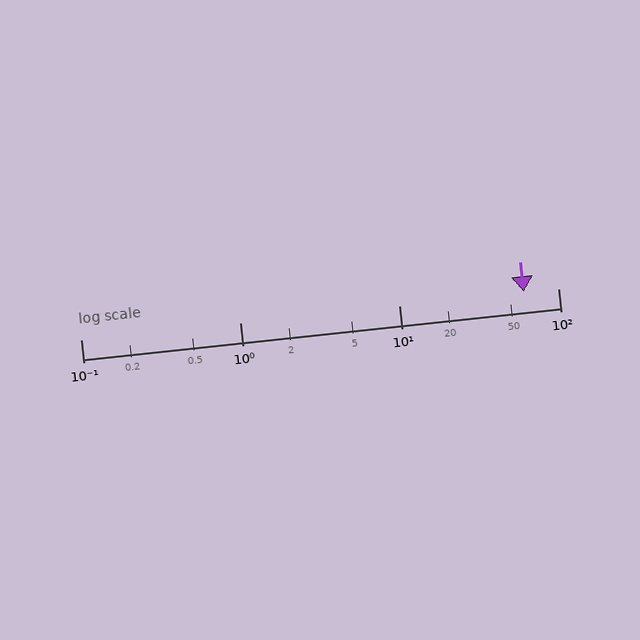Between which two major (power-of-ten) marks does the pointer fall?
The pointer is between 10 and 100.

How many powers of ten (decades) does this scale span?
The scale spans 3 decades, from 0.1 to 100.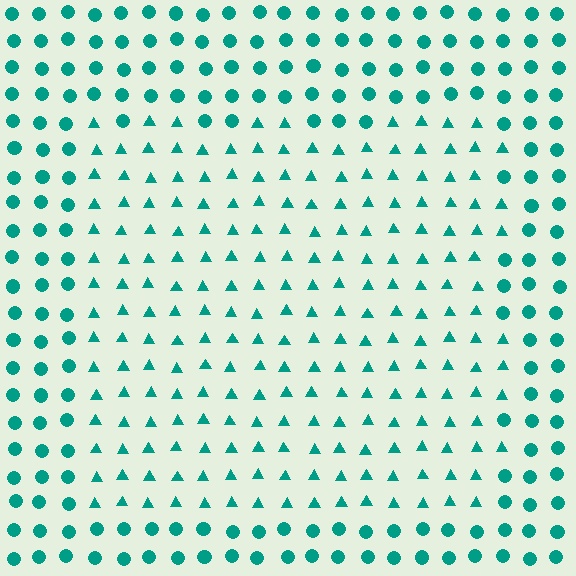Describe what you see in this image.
The image is filled with small teal elements arranged in a uniform grid. A rectangle-shaped region contains triangles, while the surrounding area contains circles. The boundary is defined purely by the change in element shape.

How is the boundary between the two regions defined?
The boundary is defined by a change in element shape: triangles inside vs. circles outside. All elements share the same color and spacing.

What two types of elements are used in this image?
The image uses triangles inside the rectangle region and circles outside it.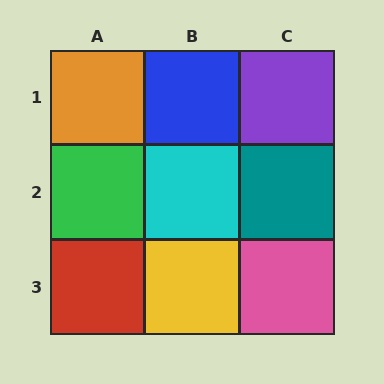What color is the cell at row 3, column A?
Red.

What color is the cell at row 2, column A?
Green.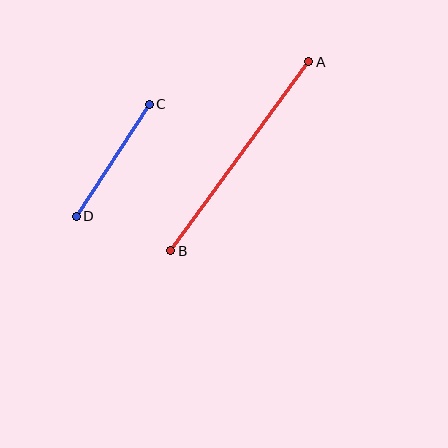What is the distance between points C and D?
The distance is approximately 134 pixels.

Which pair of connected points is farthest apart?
Points A and B are farthest apart.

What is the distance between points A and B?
The distance is approximately 234 pixels.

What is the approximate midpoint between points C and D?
The midpoint is at approximately (113, 160) pixels.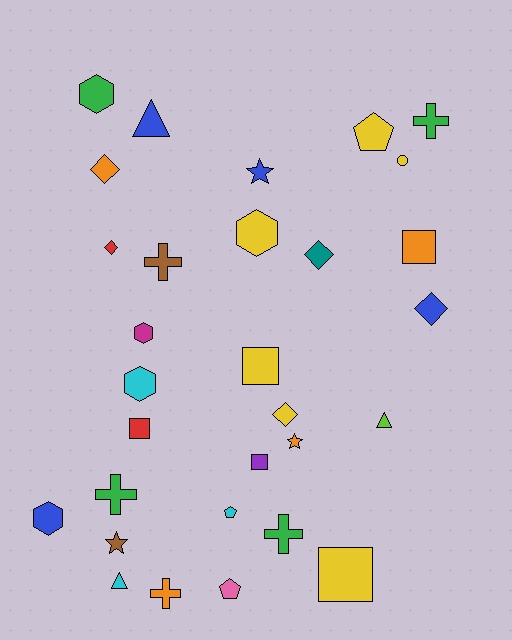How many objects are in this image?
There are 30 objects.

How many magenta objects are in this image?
There is 1 magenta object.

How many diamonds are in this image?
There are 5 diamonds.